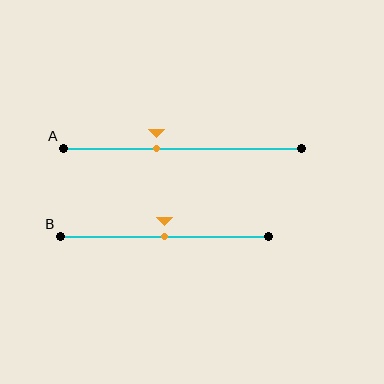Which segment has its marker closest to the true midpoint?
Segment B has its marker closest to the true midpoint.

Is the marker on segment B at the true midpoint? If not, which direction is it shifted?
Yes, the marker on segment B is at the true midpoint.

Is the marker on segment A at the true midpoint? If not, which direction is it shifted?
No, the marker on segment A is shifted to the left by about 11% of the segment length.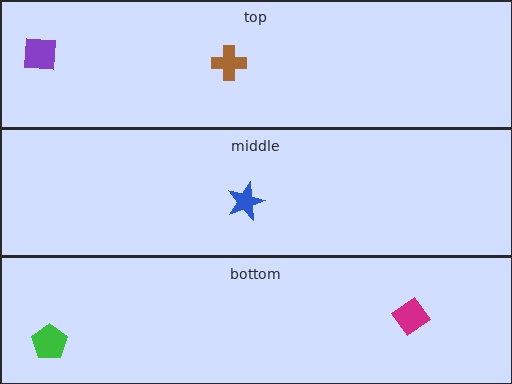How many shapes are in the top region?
2.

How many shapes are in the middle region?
1.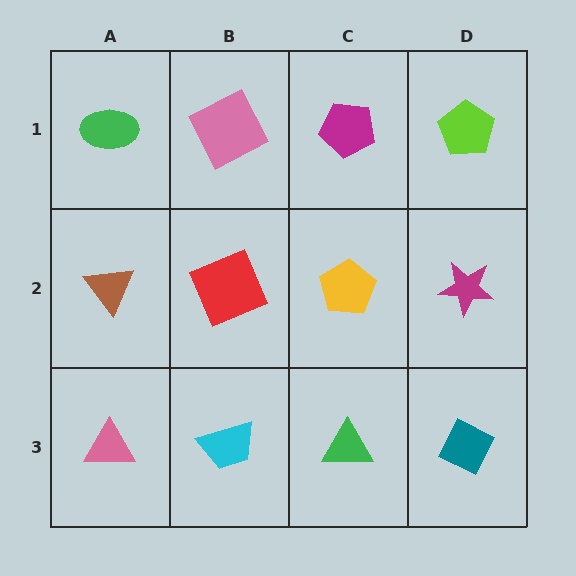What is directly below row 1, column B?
A red square.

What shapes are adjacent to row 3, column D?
A magenta star (row 2, column D), a green triangle (row 3, column C).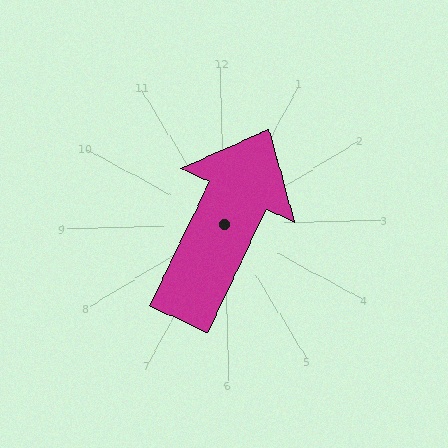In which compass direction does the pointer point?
Northeast.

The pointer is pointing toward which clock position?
Roughly 1 o'clock.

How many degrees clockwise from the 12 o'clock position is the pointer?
Approximately 27 degrees.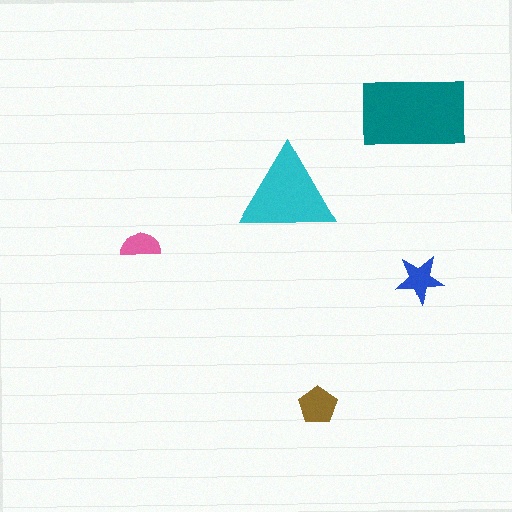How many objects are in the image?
There are 5 objects in the image.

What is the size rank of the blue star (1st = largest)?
4th.